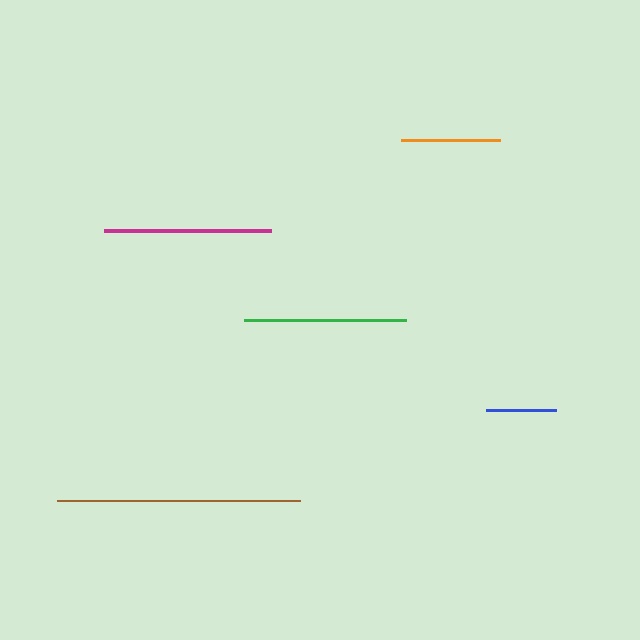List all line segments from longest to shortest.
From longest to shortest: brown, magenta, green, orange, blue.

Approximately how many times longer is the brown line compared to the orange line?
The brown line is approximately 2.5 times the length of the orange line.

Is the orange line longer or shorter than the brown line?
The brown line is longer than the orange line.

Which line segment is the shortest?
The blue line is the shortest at approximately 71 pixels.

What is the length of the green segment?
The green segment is approximately 163 pixels long.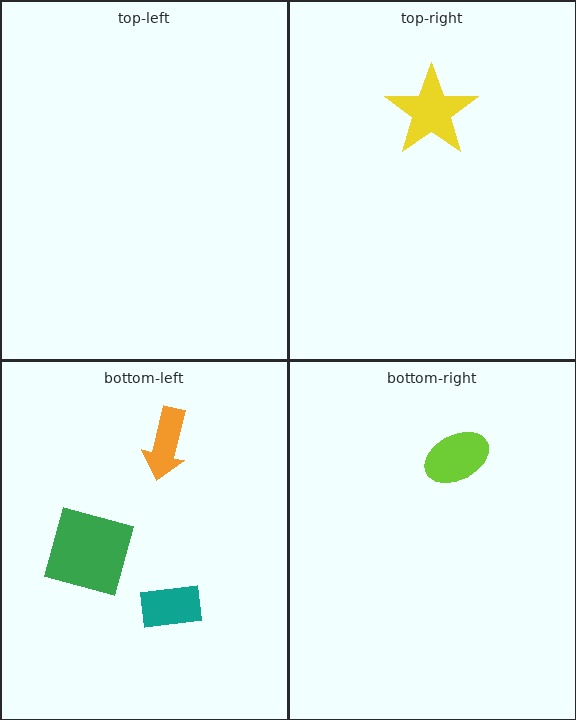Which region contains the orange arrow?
The bottom-left region.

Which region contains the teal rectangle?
The bottom-left region.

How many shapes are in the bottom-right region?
1.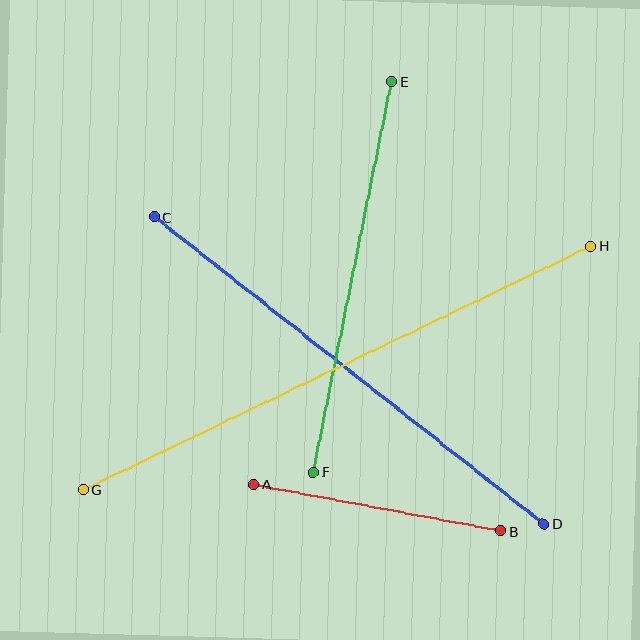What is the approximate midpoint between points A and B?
The midpoint is at approximately (377, 508) pixels.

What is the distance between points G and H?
The distance is approximately 563 pixels.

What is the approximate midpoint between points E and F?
The midpoint is at approximately (353, 277) pixels.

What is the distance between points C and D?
The distance is approximately 496 pixels.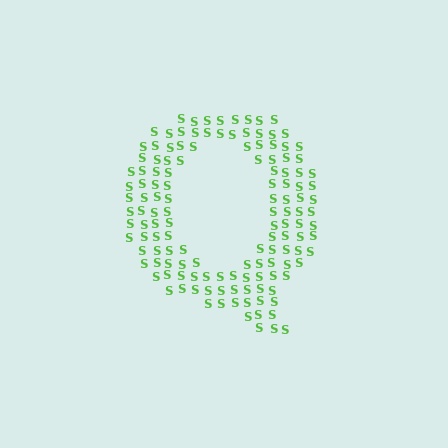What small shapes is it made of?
It is made of small letter S's.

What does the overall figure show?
The overall figure shows the letter Q.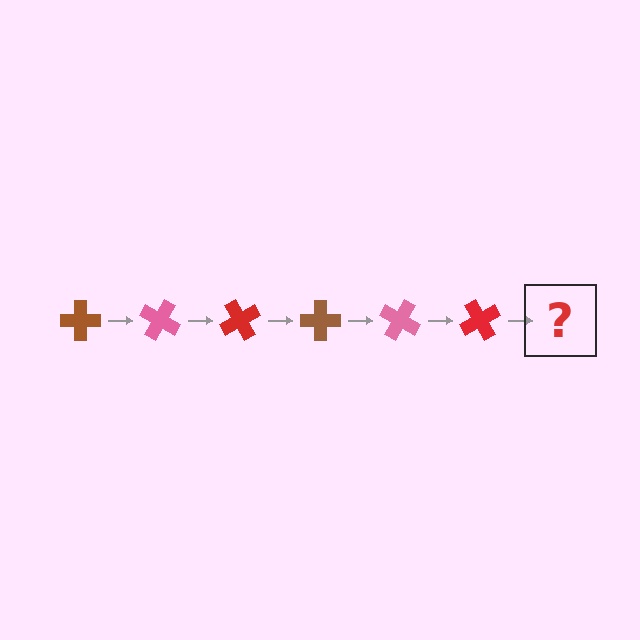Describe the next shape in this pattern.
It should be a brown cross, rotated 180 degrees from the start.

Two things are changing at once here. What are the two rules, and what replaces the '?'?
The two rules are that it rotates 30 degrees each step and the color cycles through brown, pink, and red. The '?' should be a brown cross, rotated 180 degrees from the start.